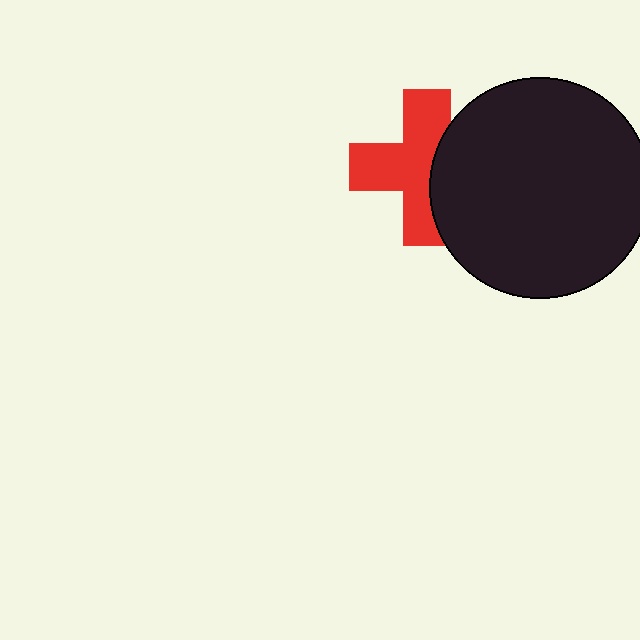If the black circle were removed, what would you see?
You would see the complete red cross.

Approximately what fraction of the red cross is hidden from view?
Roughly 36% of the red cross is hidden behind the black circle.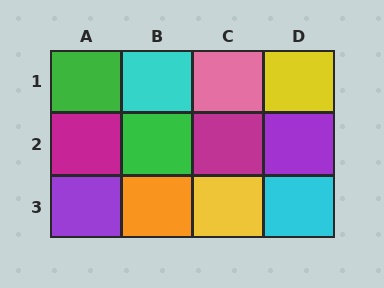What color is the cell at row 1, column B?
Cyan.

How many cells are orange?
1 cell is orange.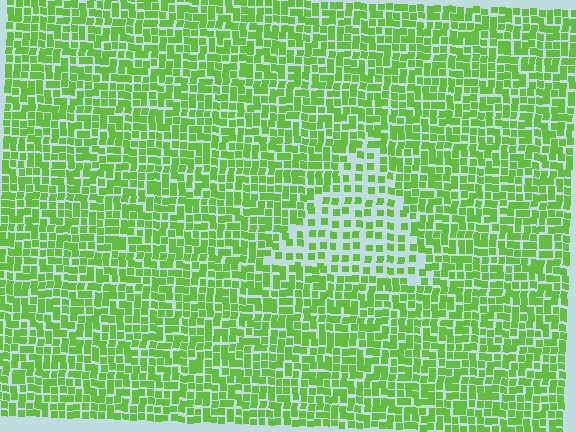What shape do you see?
I see a triangle.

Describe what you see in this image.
The image contains small lime elements arranged at two different densities. A triangle-shaped region is visible where the elements are less densely packed than the surrounding area.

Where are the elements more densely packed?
The elements are more densely packed outside the triangle boundary.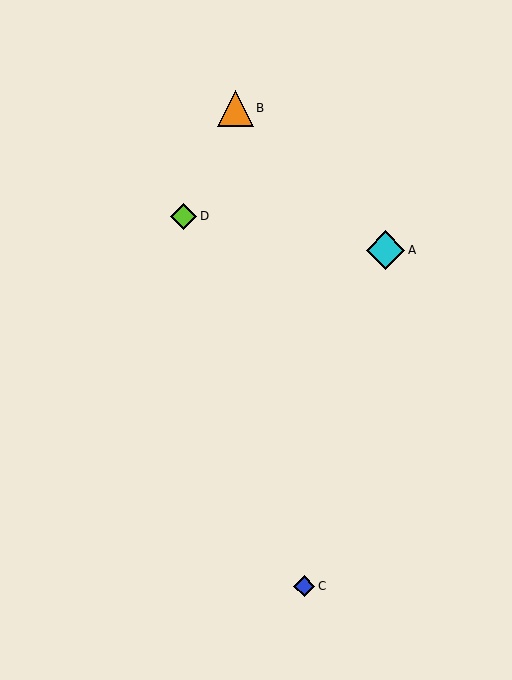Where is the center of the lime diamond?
The center of the lime diamond is at (184, 216).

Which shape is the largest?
The cyan diamond (labeled A) is the largest.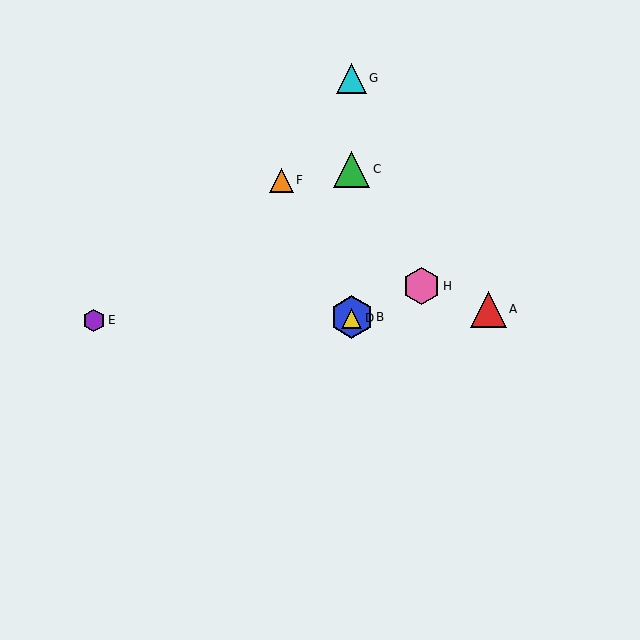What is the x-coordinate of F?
Object F is at x≈281.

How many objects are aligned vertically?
4 objects (B, C, D, G) are aligned vertically.